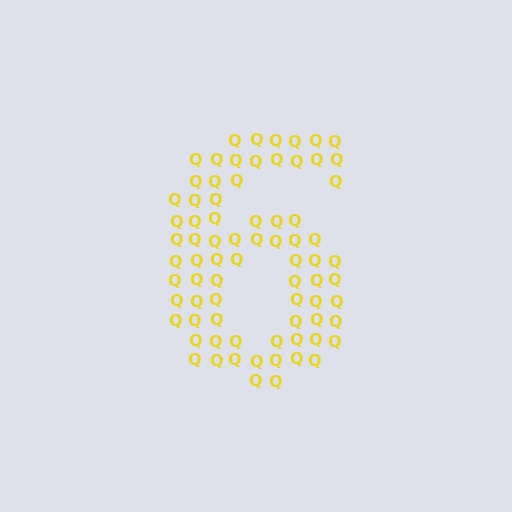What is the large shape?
The large shape is the digit 6.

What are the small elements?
The small elements are letter Q's.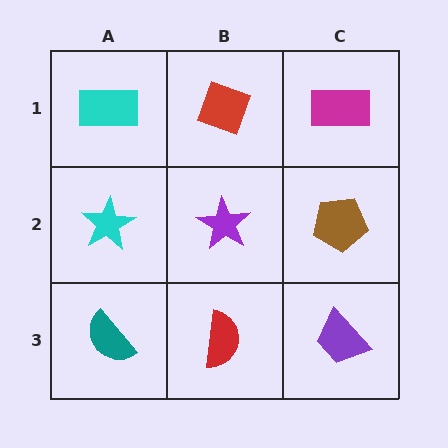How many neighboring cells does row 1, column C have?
2.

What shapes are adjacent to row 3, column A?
A cyan star (row 2, column A), a red semicircle (row 3, column B).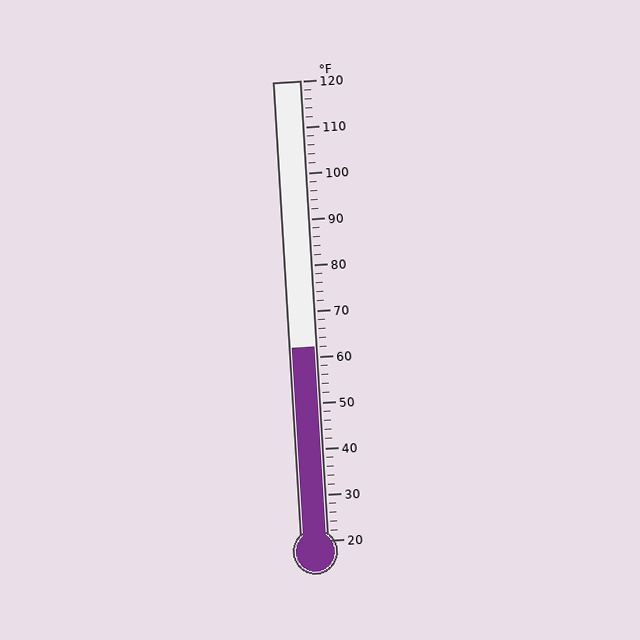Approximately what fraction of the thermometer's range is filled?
The thermometer is filled to approximately 40% of its range.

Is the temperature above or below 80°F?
The temperature is below 80°F.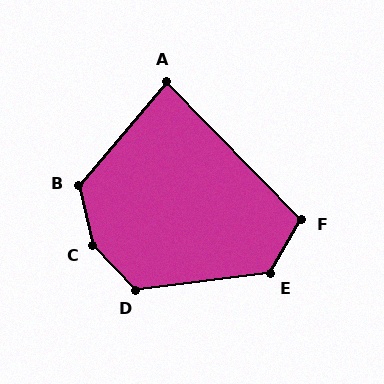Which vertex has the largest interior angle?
C, at approximately 148 degrees.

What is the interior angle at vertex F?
Approximately 106 degrees (obtuse).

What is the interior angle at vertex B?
Approximately 127 degrees (obtuse).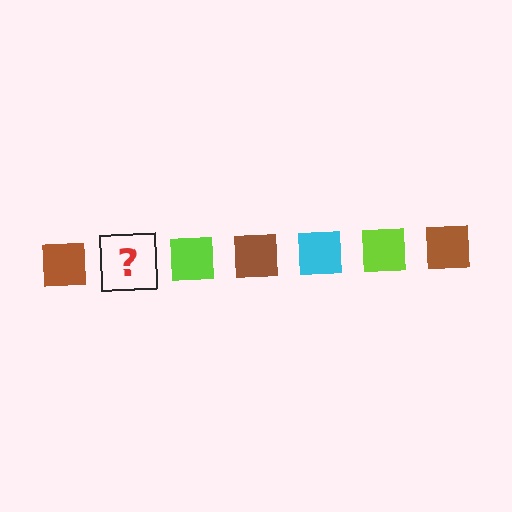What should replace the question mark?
The question mark should be replaced with a cyan square.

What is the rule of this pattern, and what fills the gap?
The rule is that the pattern cycles through brown, cyan, lime squares. The gap should be filled with a cyan square.